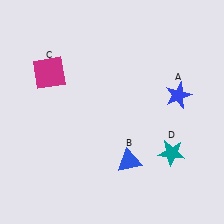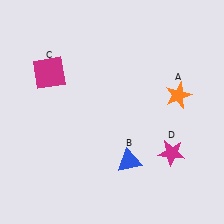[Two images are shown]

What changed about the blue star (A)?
In Image 1, A is blue. In Image 2, it changed to orange.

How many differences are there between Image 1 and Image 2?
There are 2 differences between the two images.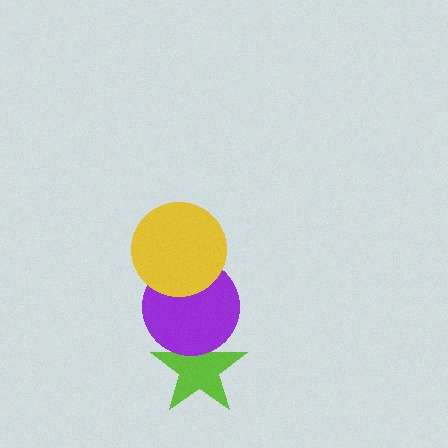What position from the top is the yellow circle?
The yellow circle is 1st from the top.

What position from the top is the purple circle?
The purple circle is 2nd from the top.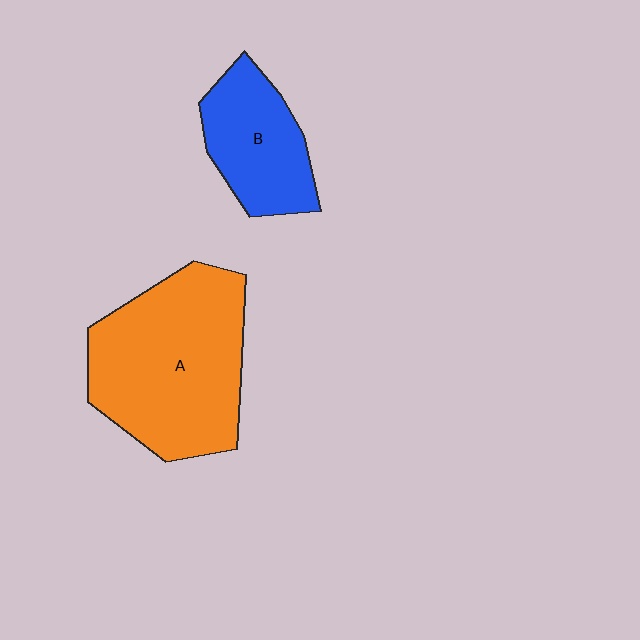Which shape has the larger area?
Shape A (orange).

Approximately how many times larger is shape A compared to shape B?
Approximately 2.0 times.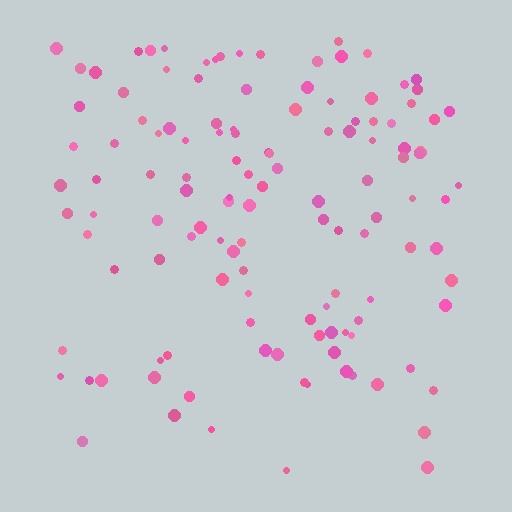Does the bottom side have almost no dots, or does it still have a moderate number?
Still a moderate number, just noticeably fewer than the top.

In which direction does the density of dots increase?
From bottom to top, with the top side densest.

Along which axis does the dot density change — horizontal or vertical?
Vertical.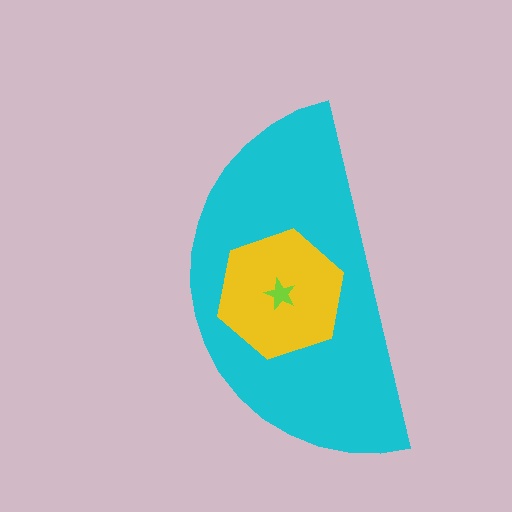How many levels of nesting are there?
3.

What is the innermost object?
The lime star.